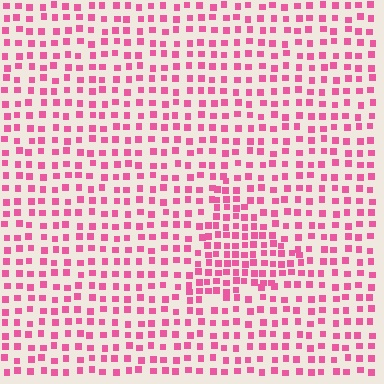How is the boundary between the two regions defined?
The boundary is defined by a change in element density (approximately 1.7x ratio). All elements are the same color, size, and shape.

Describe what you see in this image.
The image contains small pink elements arranged at two different densities. A triangle-shaped region is visible where the elements are more densely packed than the surrounding area.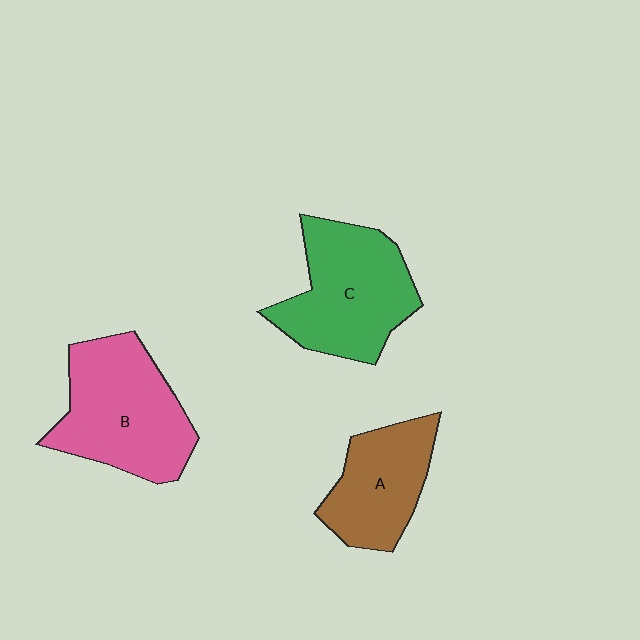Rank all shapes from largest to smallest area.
From largest to smallest: B (pink), C (green), A (brown).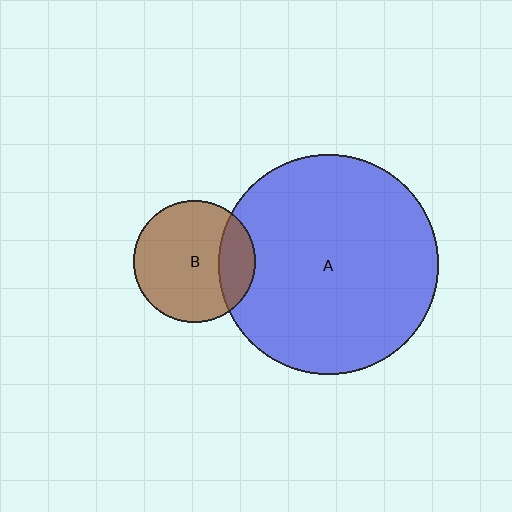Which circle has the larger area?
Circle A (blue).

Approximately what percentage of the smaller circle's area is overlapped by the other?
Approximately 20%.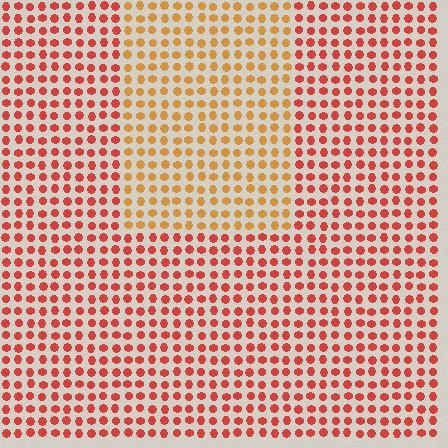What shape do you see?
I see a rectangle.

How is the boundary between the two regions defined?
The boundary is defined purely by a slight shift in hue (about 33 degrees). Spacing, size, and orientation are identical on both sides.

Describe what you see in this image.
The image is filled with small red elements in a uniform arrangement. A rectangle-shaped region is visible where the elements are tinted to a slightly different hue, forming a subtle color boundary.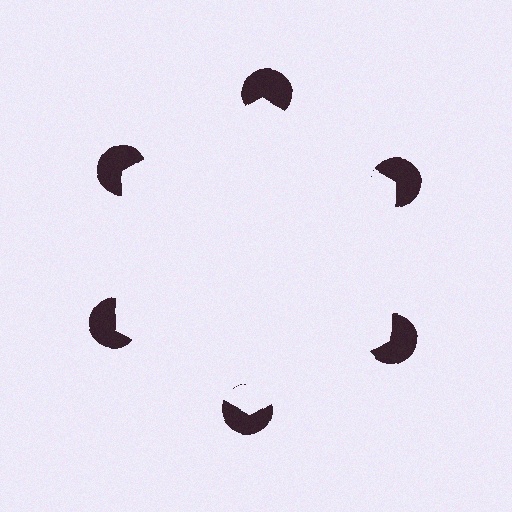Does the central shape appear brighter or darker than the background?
It typically appears slightly brighter than the background, even though no actual brightness change is drawn.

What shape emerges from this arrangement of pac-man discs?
An illusory hexagon — its edges are inferred from the aligned wedge cuts in the pac-man discs, not physically drawn.